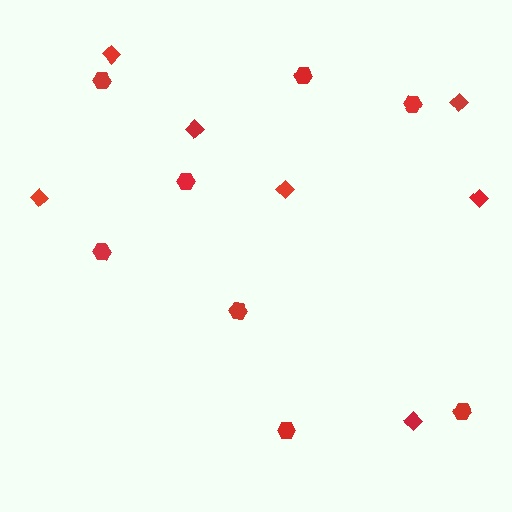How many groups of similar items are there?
There are 2 groups: one group of hexagons (8) and one group of diamonds (7).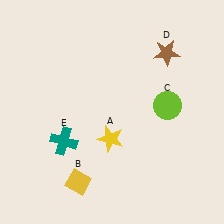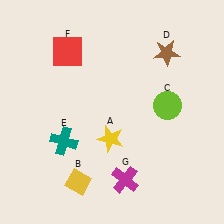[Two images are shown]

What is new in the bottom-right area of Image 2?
A magenta cross (G) was added in the bottom-right area of Image 2.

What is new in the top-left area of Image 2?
A red square (F) was added in the top-left area of Image 2.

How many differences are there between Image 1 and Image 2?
There are 2 differences between the two images.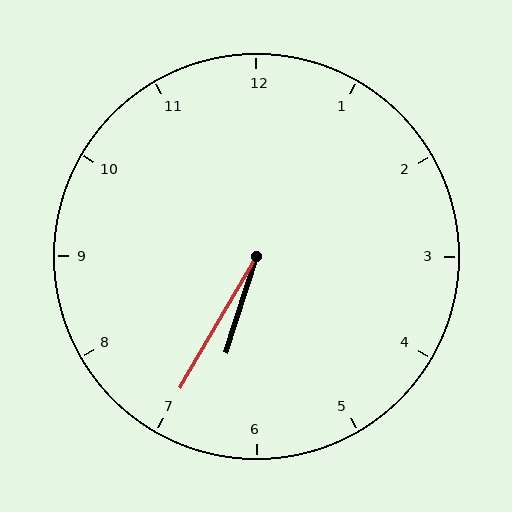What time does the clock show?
6:35.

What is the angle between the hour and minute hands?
Approximately 12 degrees.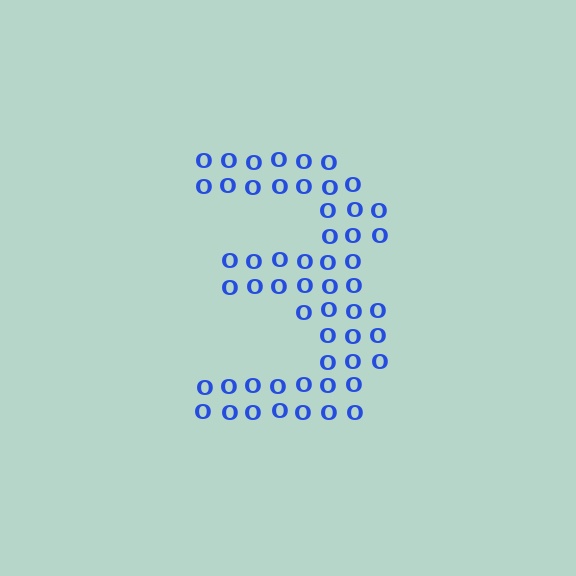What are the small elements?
The small elements are letter O's.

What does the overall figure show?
The overall figure shows the digit 3.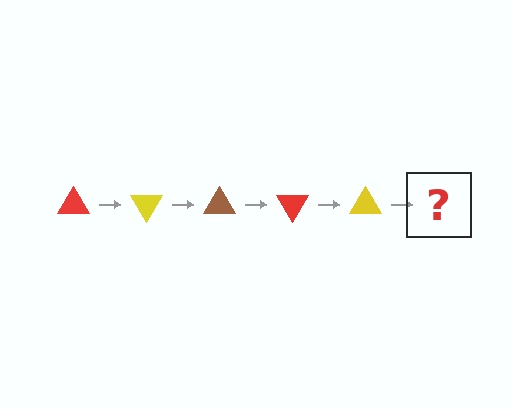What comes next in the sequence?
The next element should be a brown triangle, rotated 300 degrees from the start.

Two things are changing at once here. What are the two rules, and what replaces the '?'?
The two rules are that it rotates 60 degrees each step and the color cycles through red, yellow, and brown. The '?' should be a brown triangle, rotated 300 degrees from the start.